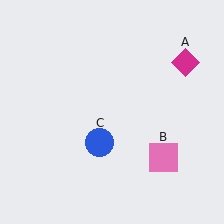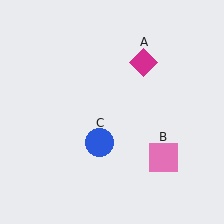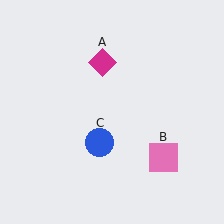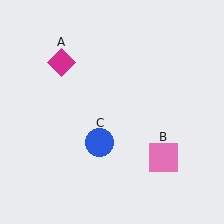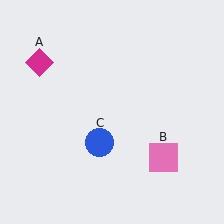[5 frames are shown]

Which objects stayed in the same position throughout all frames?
Pink square (object B) and blue circle (object C) remained stationary.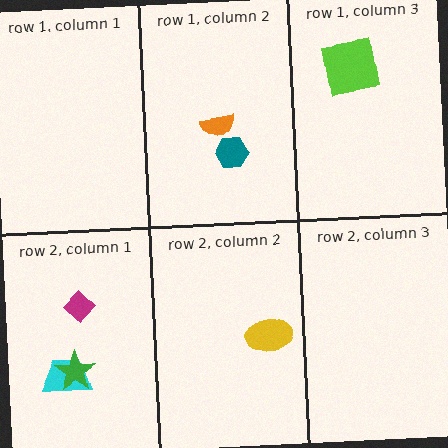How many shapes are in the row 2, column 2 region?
1.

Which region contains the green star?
The row 2, column 1 region.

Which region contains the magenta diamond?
The row 2, column 1 region.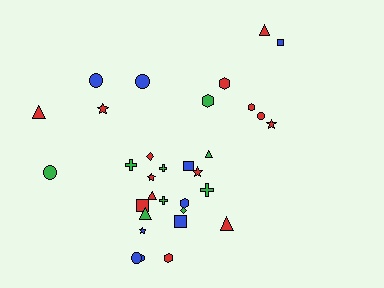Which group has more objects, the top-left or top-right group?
The top-right group.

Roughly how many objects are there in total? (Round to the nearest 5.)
Roughly 30 objects in total.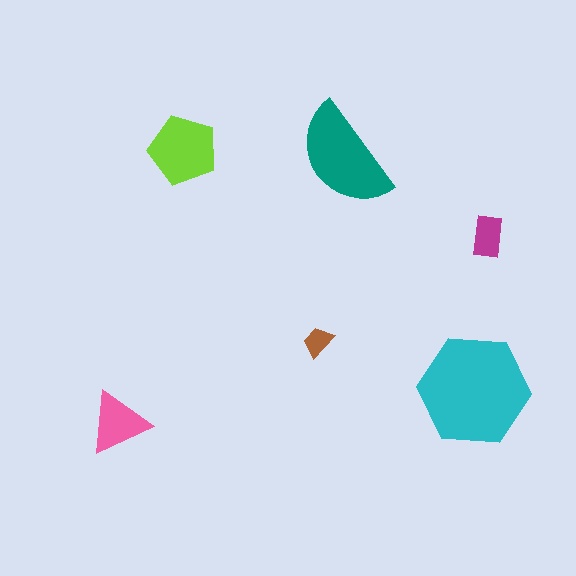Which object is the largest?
The cyan hexagon.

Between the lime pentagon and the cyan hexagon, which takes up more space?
The cyan hexagon.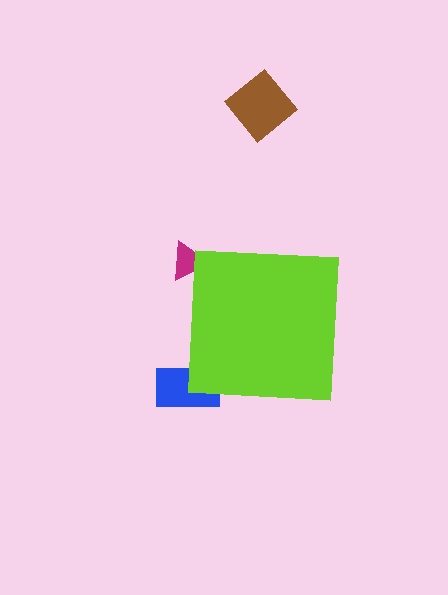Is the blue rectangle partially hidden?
Yes, the blue rectangle is partially hidden behind the lime square.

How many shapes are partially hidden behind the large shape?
2 shapes are partially hidden.